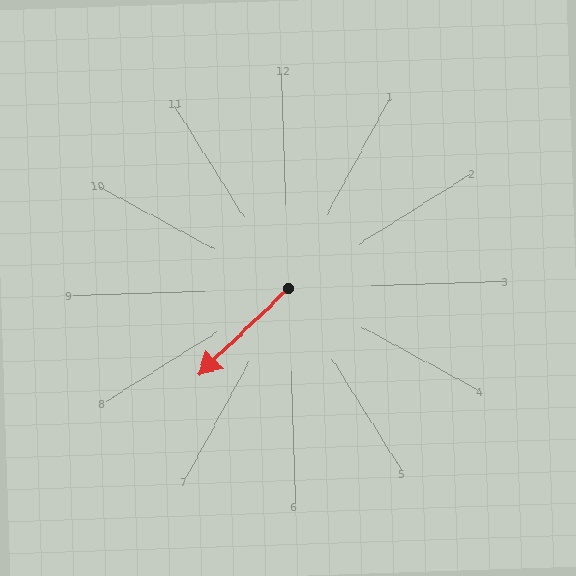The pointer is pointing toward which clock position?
Roughly 8 o'clock.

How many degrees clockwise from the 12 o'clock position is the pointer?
Approximately 228 degrees.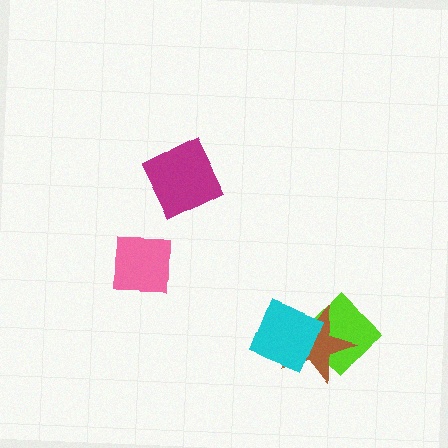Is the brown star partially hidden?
Yes, it is partially covered by another shape.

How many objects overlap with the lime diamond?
2 objects overlap with the lime diamond.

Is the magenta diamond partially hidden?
No, no other shape covers it.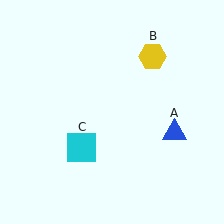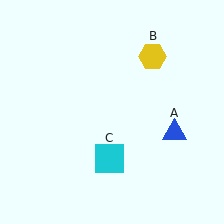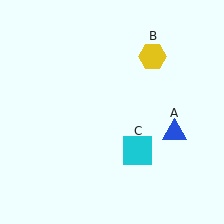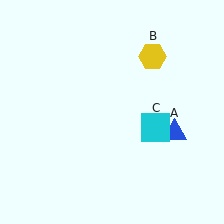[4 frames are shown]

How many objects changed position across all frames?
1 object changed position: cyan square (object C).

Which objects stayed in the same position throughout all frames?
Blue triangle (object A) and yellow hexagon (object B) remained stationary.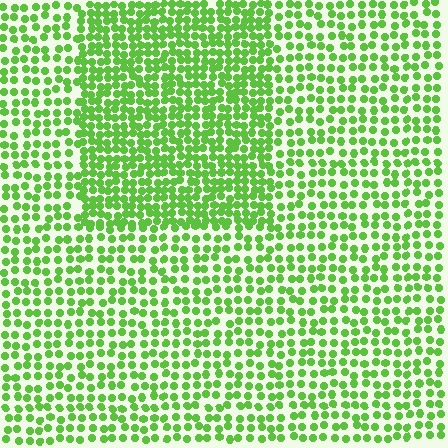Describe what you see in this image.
The image contains small lime elements arranged at two different densities. A rectangle-shaped region is visible where the elements are more densely packed than the surrounding area.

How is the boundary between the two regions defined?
The boundary is defined by a change in element density (approximately 1.7x ratio). All elements are the same color, size, and shape.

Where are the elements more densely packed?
The elements are more densely packed inside the rectangle boundary.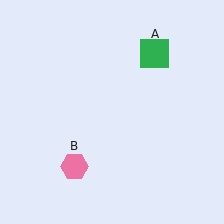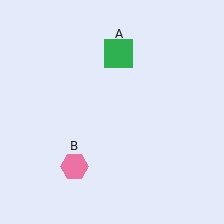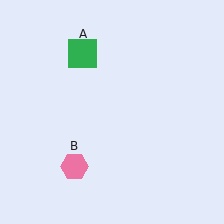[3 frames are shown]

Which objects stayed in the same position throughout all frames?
Pink hexagon (object B) remained stationary.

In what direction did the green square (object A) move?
The green square (object A) moved left.